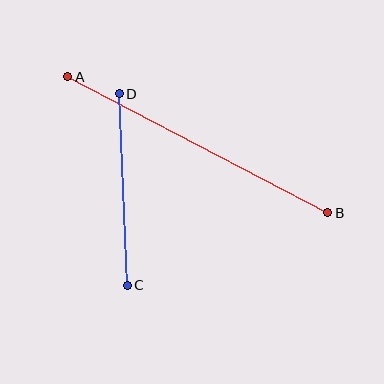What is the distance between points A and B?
The distance is approximately 293 pixels.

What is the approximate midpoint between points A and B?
The midpoint is at approximately (198, 145) pixels.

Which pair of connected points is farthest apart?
Points A and B are farthest apart.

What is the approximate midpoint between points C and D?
The midpoint is at approximately (123, 190) pixels.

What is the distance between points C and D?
The distance is approximately 192 pixels.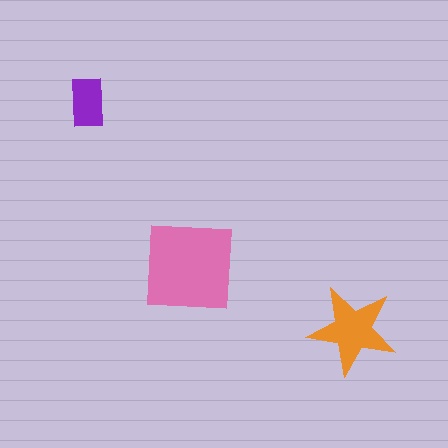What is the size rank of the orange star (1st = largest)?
2nd.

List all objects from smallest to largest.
The purple rectangle, the orange star, the pink square.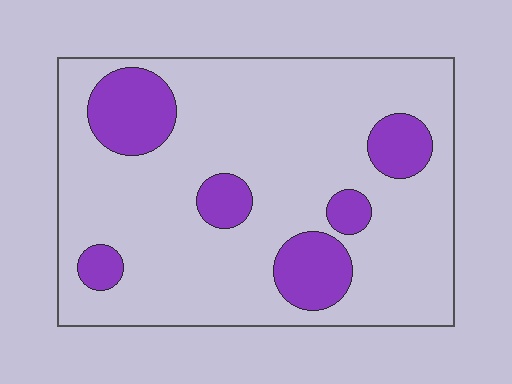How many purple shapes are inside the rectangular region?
6.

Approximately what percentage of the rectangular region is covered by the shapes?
Approximately 20%.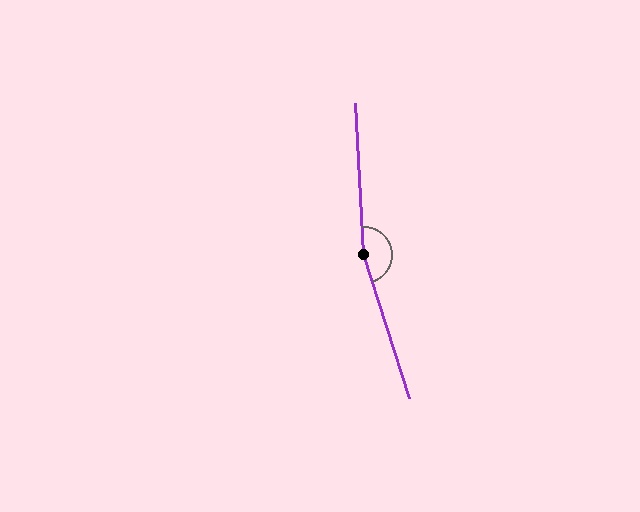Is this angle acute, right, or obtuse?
It is obtuse.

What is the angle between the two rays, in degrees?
Approximately 165 degrees.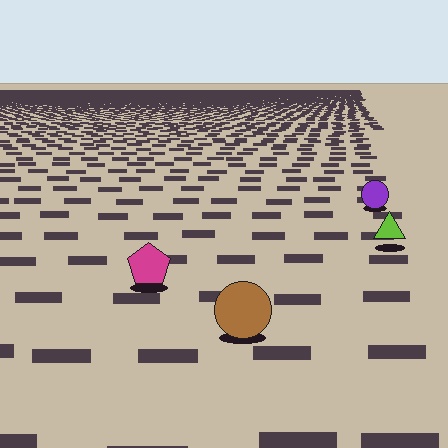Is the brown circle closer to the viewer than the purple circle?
Yes. The brown circle is closer — you can tell from the texture gradient: the ground texture is coarser near it.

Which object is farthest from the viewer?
The purple circle is farthest from the viewer. It appears smaller and the ground texture around it is denser.